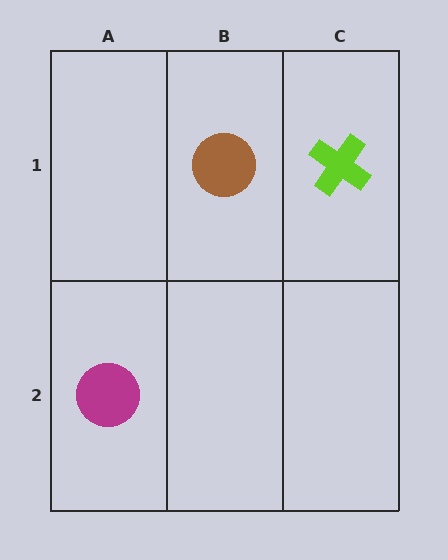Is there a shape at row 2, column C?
No, that cell is empty.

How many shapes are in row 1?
2 shapes.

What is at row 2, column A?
A magenta circle.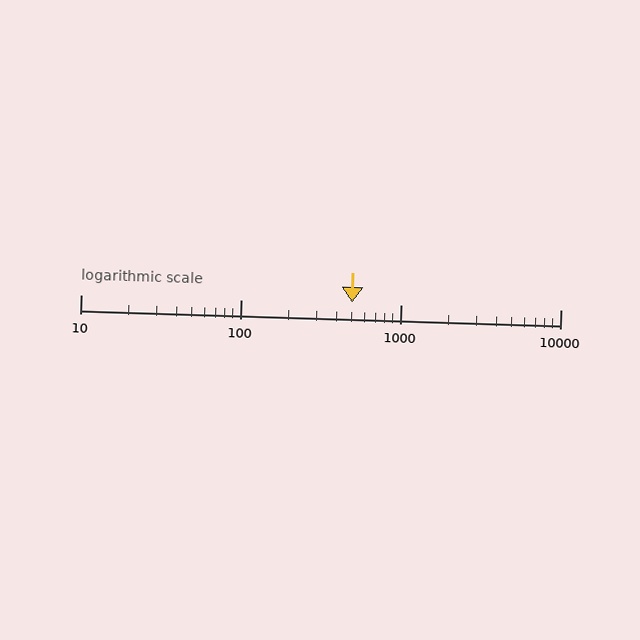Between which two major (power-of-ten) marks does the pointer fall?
The pointer is between 100 and 1000.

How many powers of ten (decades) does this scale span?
The scale spans 3 decades, from 10 to 10000.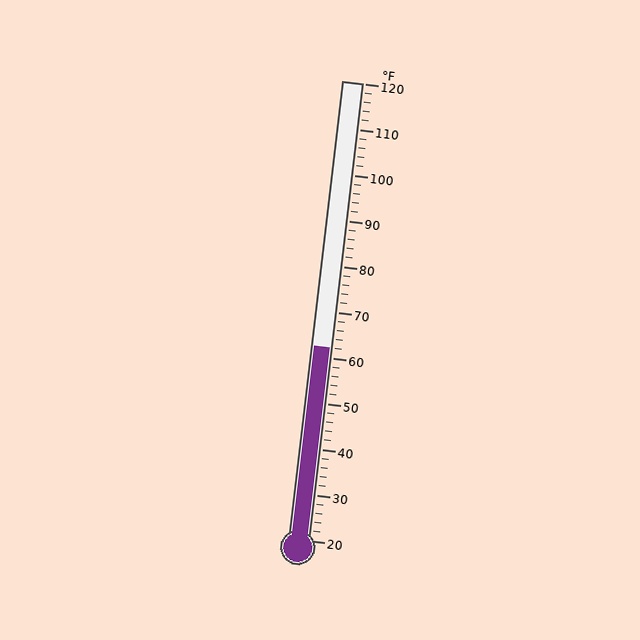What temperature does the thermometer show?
The thermometer shows approximately 62°F.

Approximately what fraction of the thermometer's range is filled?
The thermometer is filled to approximately 40% of its range.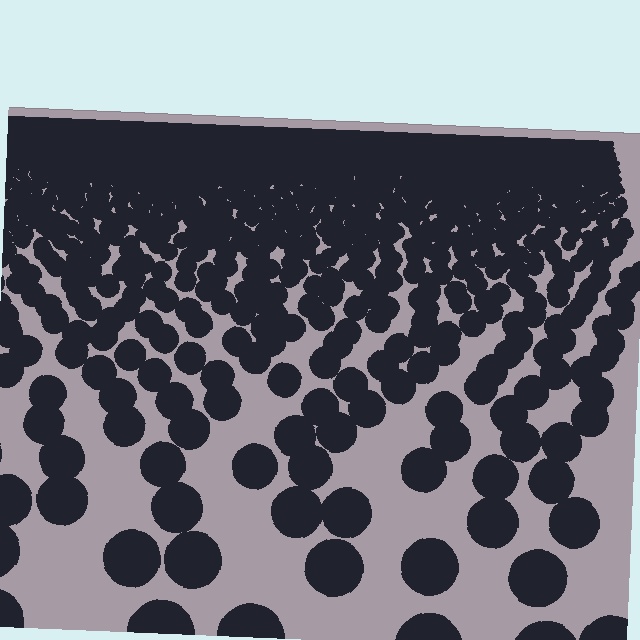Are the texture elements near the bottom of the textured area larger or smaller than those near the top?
Larger. Near the bottom, elements are closer to the viewer and appear at a bigger on-screen size.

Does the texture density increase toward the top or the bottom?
Density increases toward the top.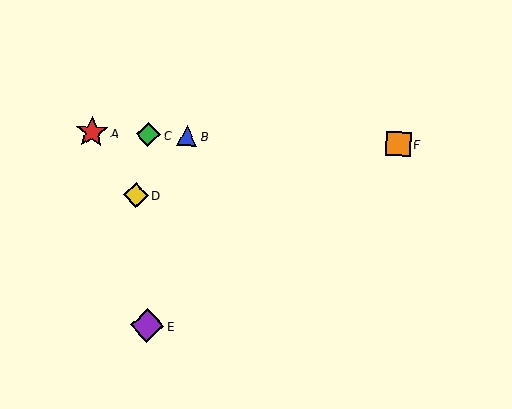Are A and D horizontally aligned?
No, A is at y≈132 and D is at y≈195.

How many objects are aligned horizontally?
4 objects (A, B, C, F) are aligned horizontally.